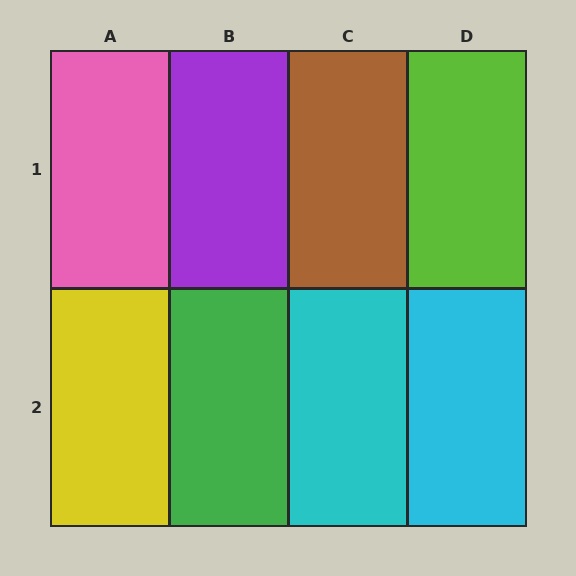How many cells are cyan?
2 cells are cyan.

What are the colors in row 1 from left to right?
Pink, purple, brown, lime.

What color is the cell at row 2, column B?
Green.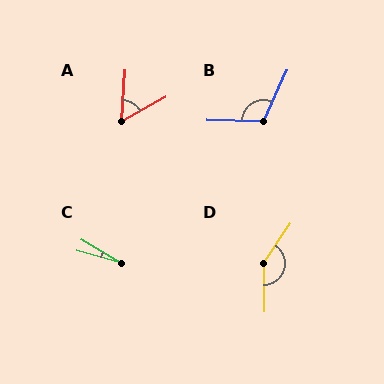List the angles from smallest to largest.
C (15°), A (58°), B (113°), D (146°).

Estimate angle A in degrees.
Approximately 58 degrees.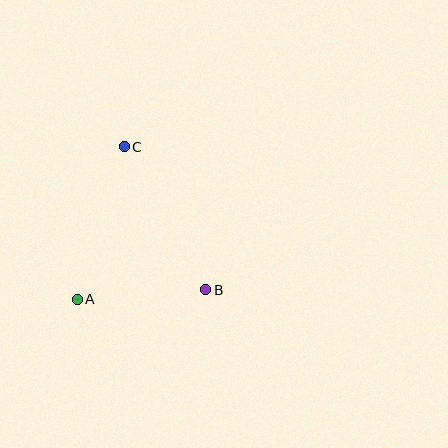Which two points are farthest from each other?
Points B and C are farthest from each other.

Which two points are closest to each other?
Points A and B are closest to each other.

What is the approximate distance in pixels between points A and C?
The distance between A and C is approximately 159 pixels.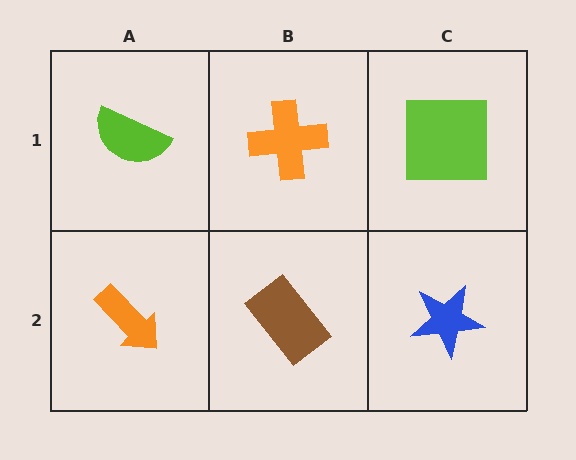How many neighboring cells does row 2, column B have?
3.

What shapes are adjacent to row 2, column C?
A lime square (row 1, column C), a brown rectangle (row 2, column B).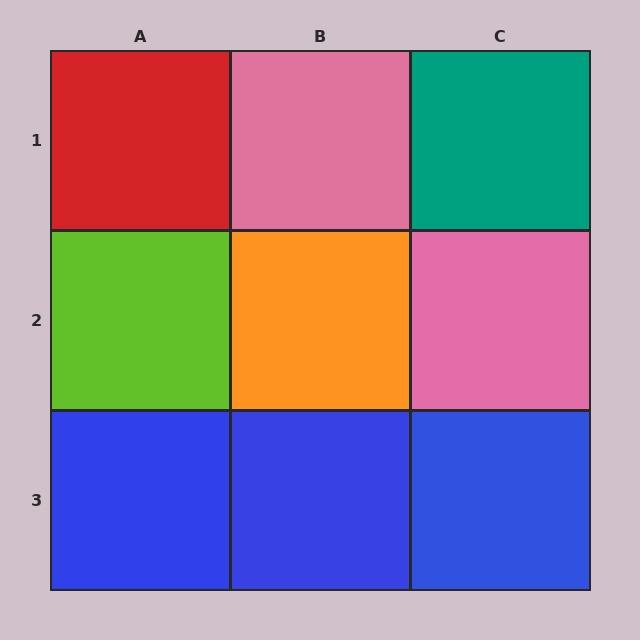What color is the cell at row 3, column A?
Blue.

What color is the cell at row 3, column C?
Blue.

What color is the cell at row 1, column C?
Teal.